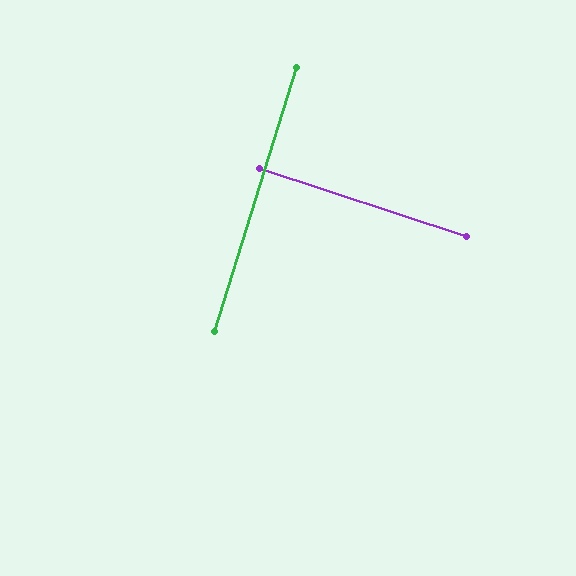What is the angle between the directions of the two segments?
Approximately 89 degrees.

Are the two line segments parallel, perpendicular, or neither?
Perpendicular — they meet at approximately 89°.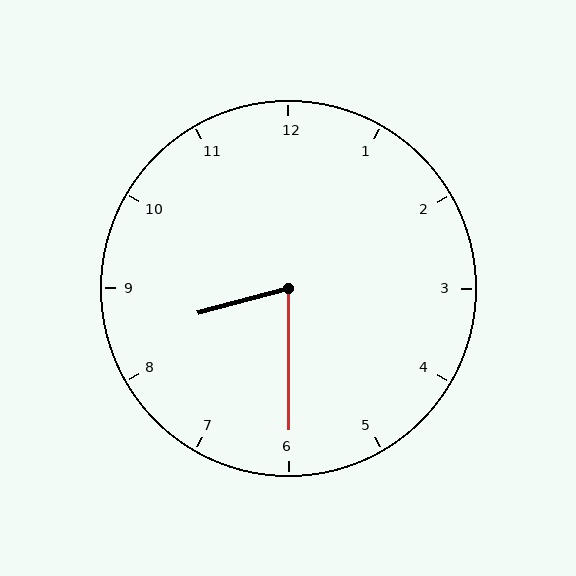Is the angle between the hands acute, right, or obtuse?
It is acute.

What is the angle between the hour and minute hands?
Approximately 75 degrees.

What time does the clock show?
8:30.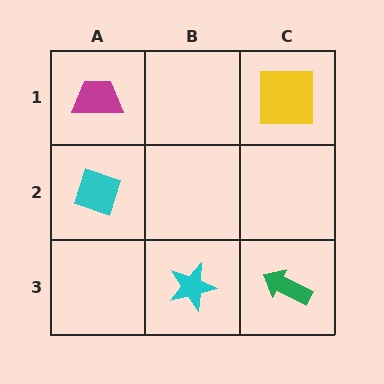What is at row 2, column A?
A cyan diamond.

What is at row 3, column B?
A cyan star.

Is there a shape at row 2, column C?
No, that cell is empty.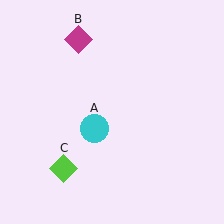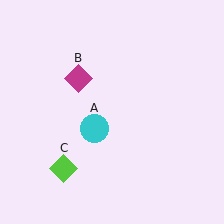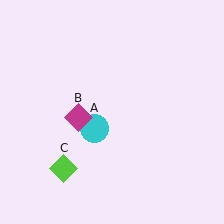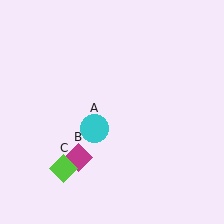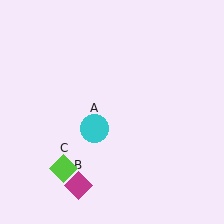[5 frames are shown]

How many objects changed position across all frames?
1 object changed position: magenta diamond (object B).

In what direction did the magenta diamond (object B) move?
The magenta diamond (object B) moved down.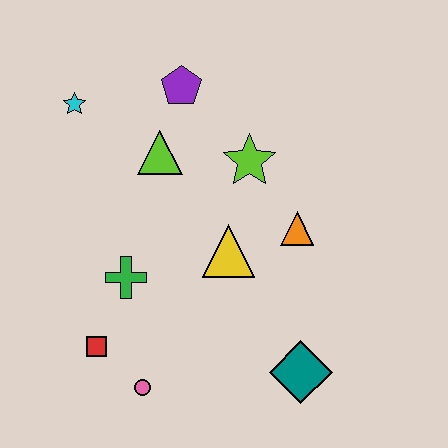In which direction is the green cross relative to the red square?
The green cross is above the red square.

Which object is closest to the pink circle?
The red square is closest to the pink circle.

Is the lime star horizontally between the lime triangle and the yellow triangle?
No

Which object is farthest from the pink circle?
The purple pentagon is farthest from the pink circle.